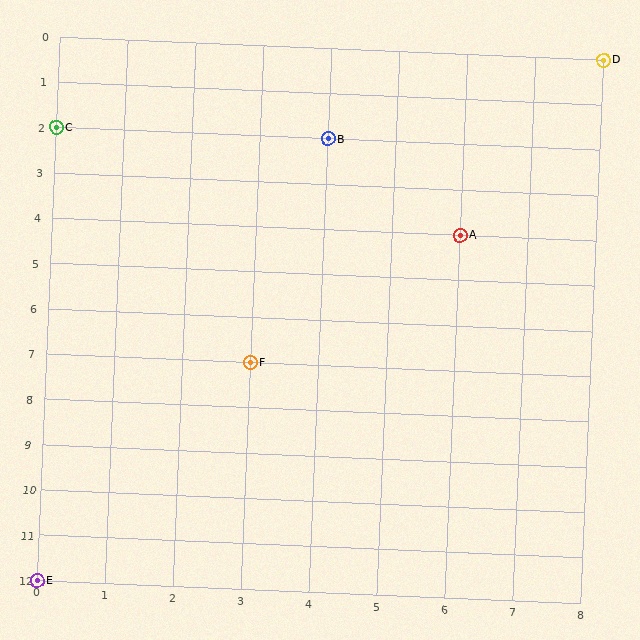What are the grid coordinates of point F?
Point F is at grid coordinates (3, 7).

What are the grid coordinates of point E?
Point E is at grid coordinates (0, 12).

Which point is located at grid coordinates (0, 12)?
Point E is at (0, 12).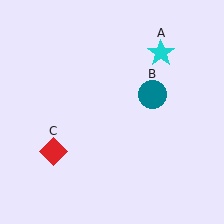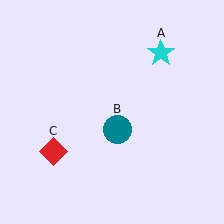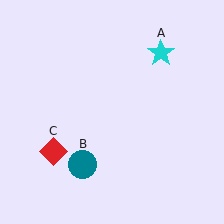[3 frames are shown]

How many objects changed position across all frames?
1 object changed position: teal circle (object B).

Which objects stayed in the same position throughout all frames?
Cyan star (object A) and red diamond (object C) remained stationary.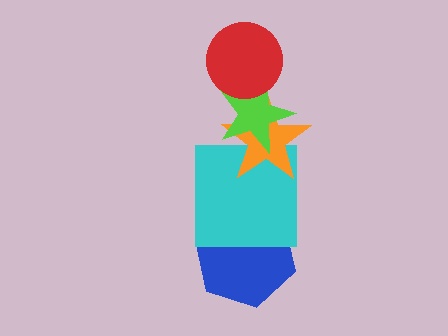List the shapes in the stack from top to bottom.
From top to bottom: the red circle, the lime star, the orange star, the cyan square, the blue hexagon.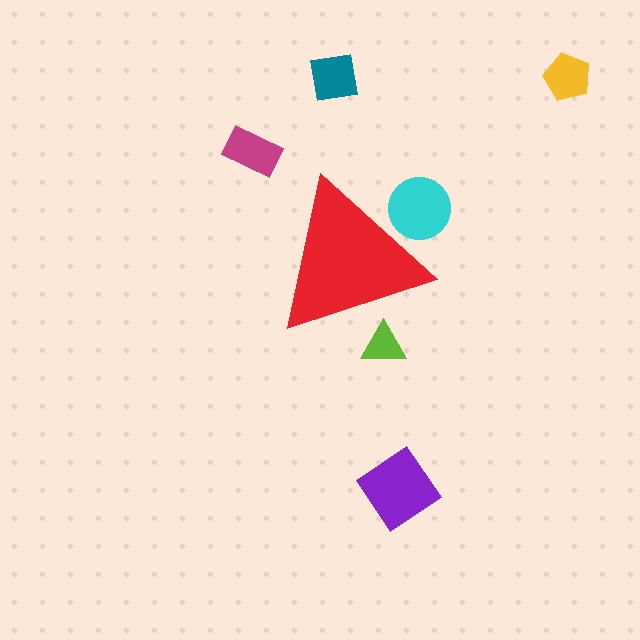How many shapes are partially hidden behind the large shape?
2 shapes are partially hidden.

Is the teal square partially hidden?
No, the teal square is fully visible.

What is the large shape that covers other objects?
A red triangle.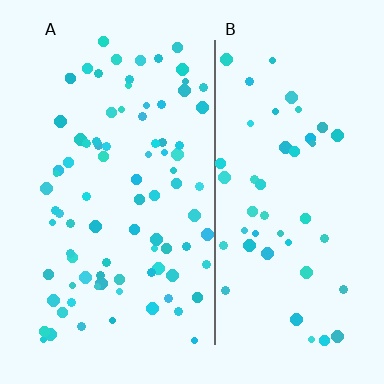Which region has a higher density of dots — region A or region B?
A (the left).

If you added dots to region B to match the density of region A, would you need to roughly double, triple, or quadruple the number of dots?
Approximately double.